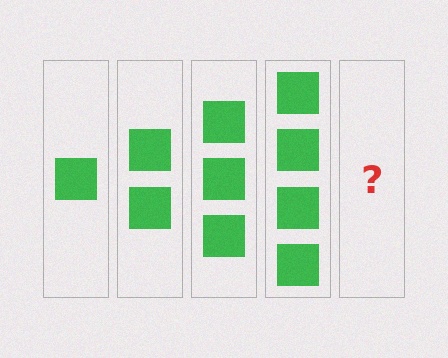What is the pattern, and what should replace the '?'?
The pattern is that each step adds one more square. The '?' should be 5 squares.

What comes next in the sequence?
The next element should be 5 squares.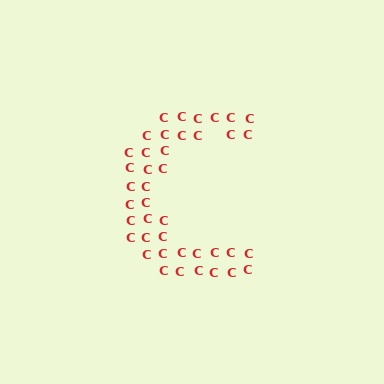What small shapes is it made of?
It is made of small letter C's.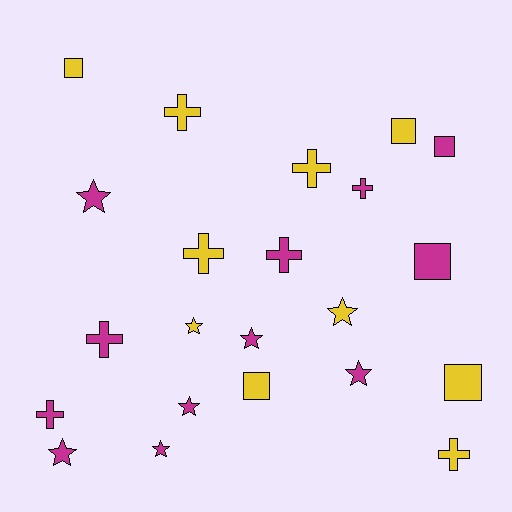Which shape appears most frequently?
Star, with 8 objects.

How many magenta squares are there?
There are 2 magenta squares.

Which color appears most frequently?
Magenta, with 12 objects.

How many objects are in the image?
There are 22 objects.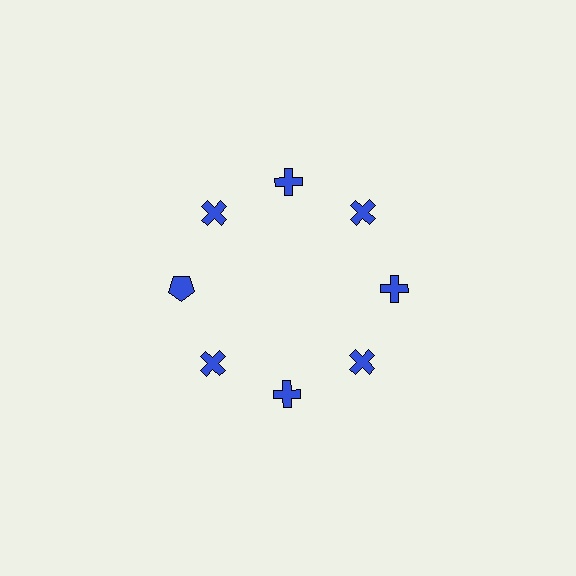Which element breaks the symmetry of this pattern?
The blue pentagon at roughly the 9 o'clock position breaks the symmetry. All other shapes are blue crosses.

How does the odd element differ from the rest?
It has a different shape: pentagon instead of cross.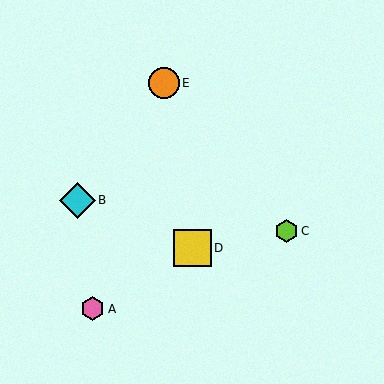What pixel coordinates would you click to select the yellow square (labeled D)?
Click at (193, 248) to select the yellow square D.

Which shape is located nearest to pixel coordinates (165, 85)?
The orange circle (labeled E) at (164, 83) is nearest to that location.